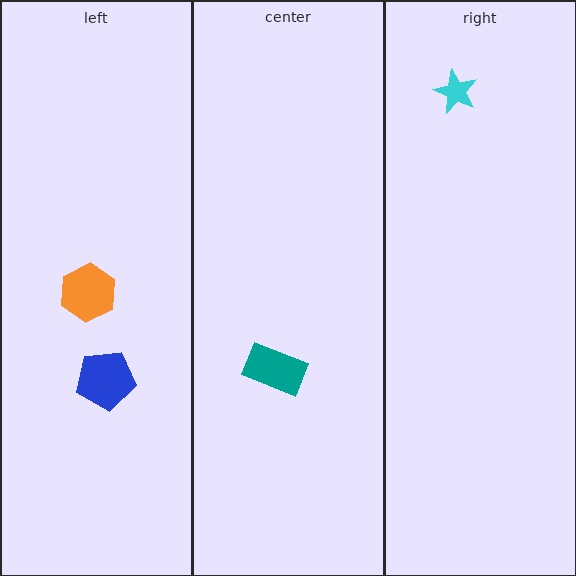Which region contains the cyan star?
The right region.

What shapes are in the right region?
The cyan star.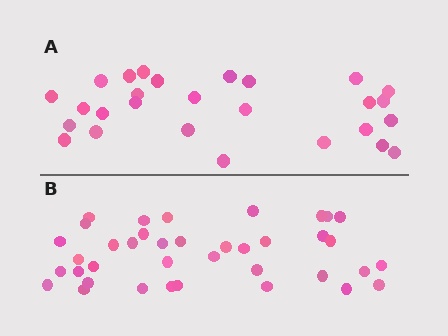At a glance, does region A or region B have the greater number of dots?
Region B (the bottom region) has more dots.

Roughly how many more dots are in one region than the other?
Region B has roughly 12 or so more dots than region A.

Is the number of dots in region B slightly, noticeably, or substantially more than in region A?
Region B has noticeably more, but not dramatically so. The ratio is roughly 1.4 to 1.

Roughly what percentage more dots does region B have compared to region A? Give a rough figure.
About 40% more.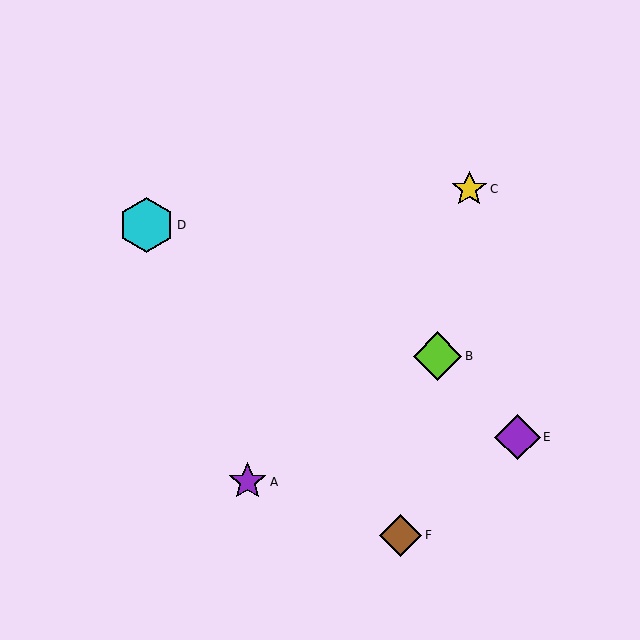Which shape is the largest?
The cyan hexagon (labeled D) is the largest.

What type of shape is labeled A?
Shape A is a purple star.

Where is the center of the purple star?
The center of the purple star is at (248, 482).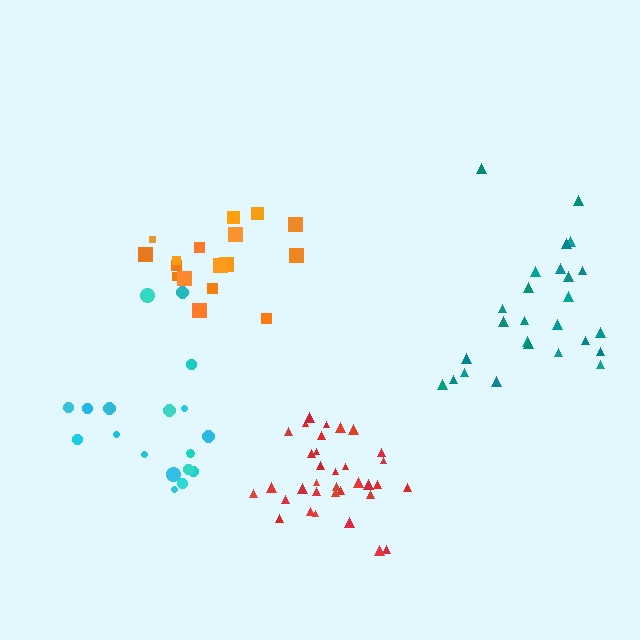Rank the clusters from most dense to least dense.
red, orange, cyan, teal.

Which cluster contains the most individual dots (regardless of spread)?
Red (34).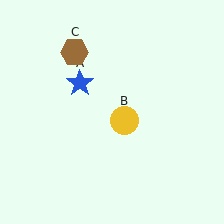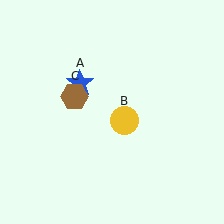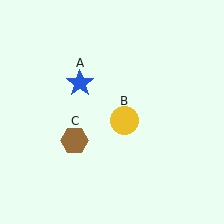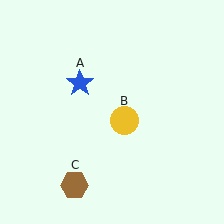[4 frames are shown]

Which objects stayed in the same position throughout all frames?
Blue star (object A) and yellow circle (object B) remained stationary.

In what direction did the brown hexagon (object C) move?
The brown hexagon (object C) moved down.